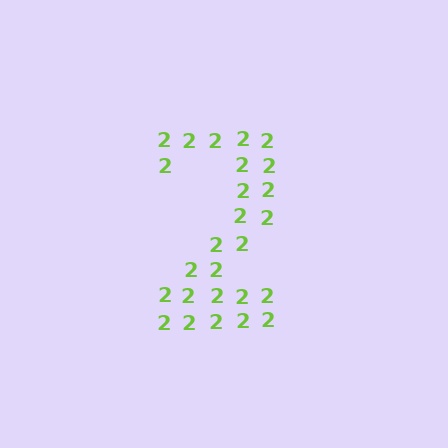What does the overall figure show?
The overall figure shows the digit 2.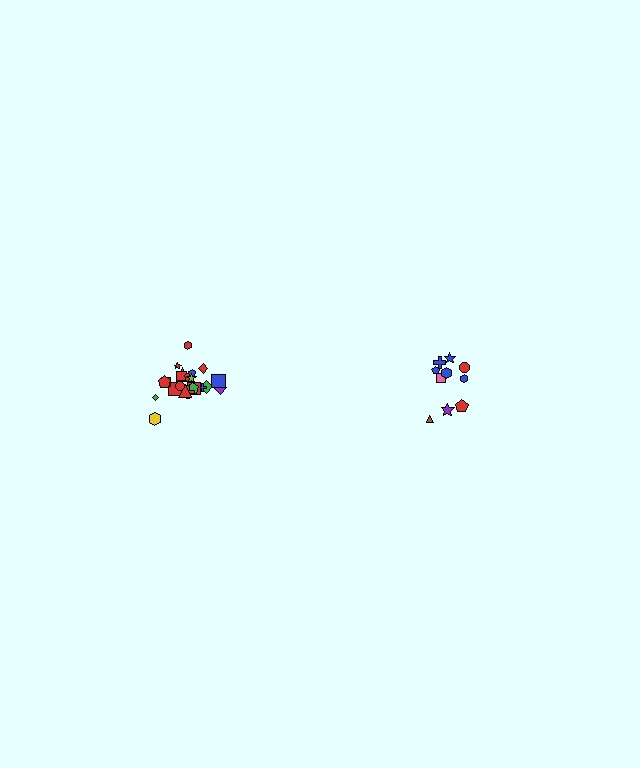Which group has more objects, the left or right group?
The left group.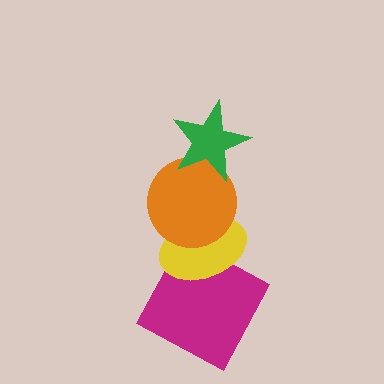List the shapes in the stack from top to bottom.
From top to bottom: the green star, the orange circle, the yellow ellipse, the magenta square.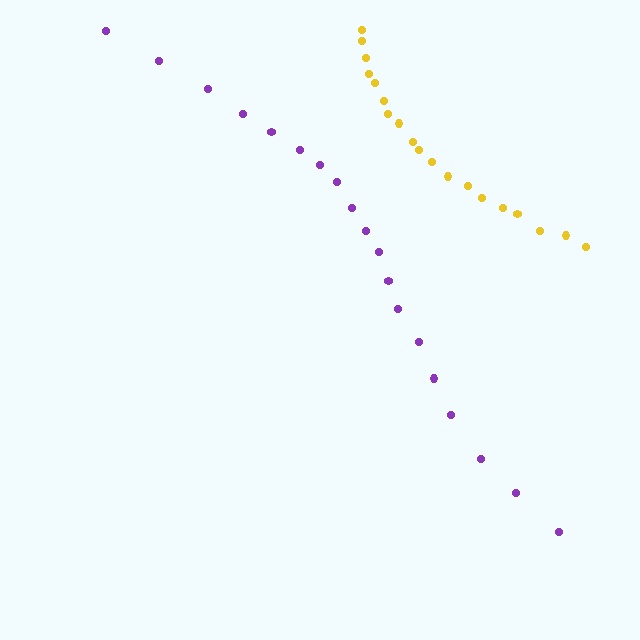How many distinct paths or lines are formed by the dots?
There are 2 distinct paths.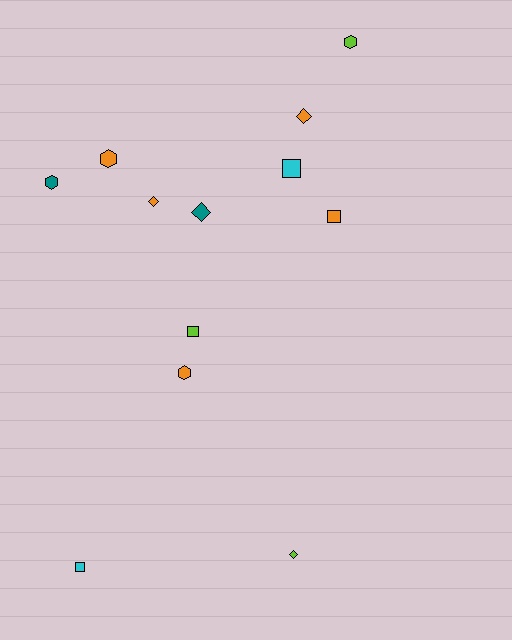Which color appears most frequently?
Orange, with 5 objects.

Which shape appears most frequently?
Square, with 4 objects.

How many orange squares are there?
There is 1 orange square.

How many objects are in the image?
There are 12 objects.